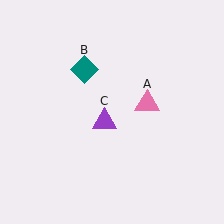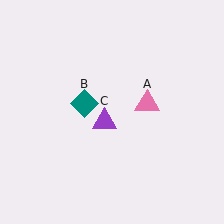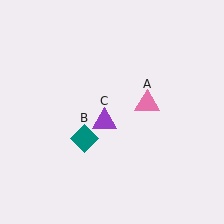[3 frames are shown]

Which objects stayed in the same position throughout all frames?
Pink triangle (object A) and purple triangle (object C) remained stationary.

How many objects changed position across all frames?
1 object changed position: teal diamond (object B).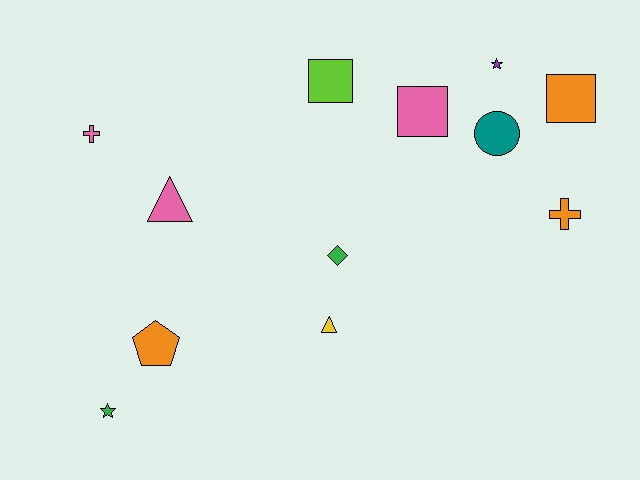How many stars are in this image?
There are 2 stars.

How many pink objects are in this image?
There are 3 pink objects.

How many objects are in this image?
There are 12 objects.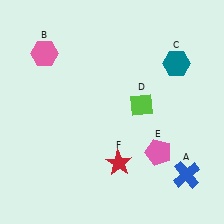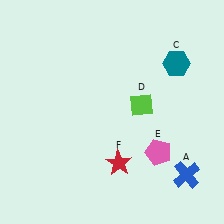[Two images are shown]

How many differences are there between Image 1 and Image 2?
There is 1 difference between the two images.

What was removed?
The pink hexagon (B) was removed in Image 2.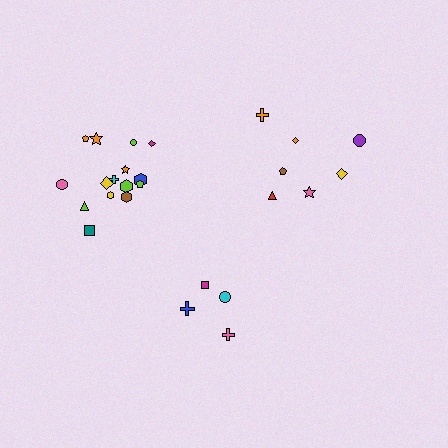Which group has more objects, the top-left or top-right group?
The top-left group.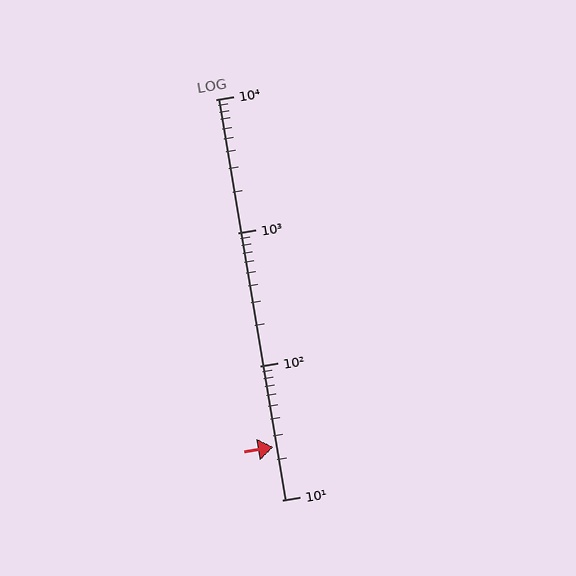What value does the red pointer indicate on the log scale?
The pointer indicates approximately 25.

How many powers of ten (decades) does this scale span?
The scale spans 3 decades, from 10 to 10000.